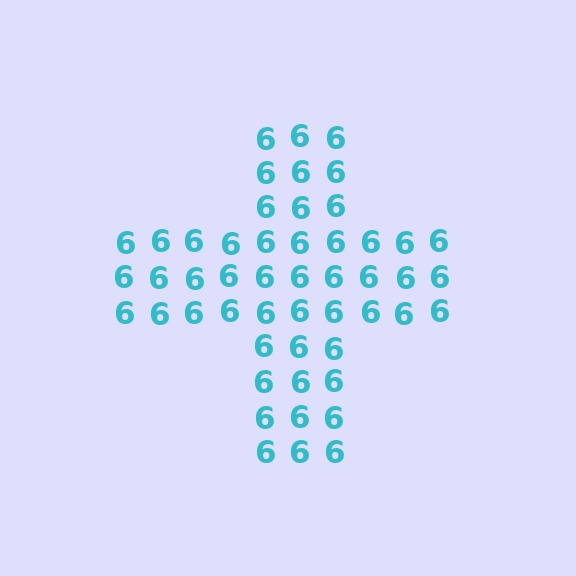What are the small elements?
The small elements are digit 6's.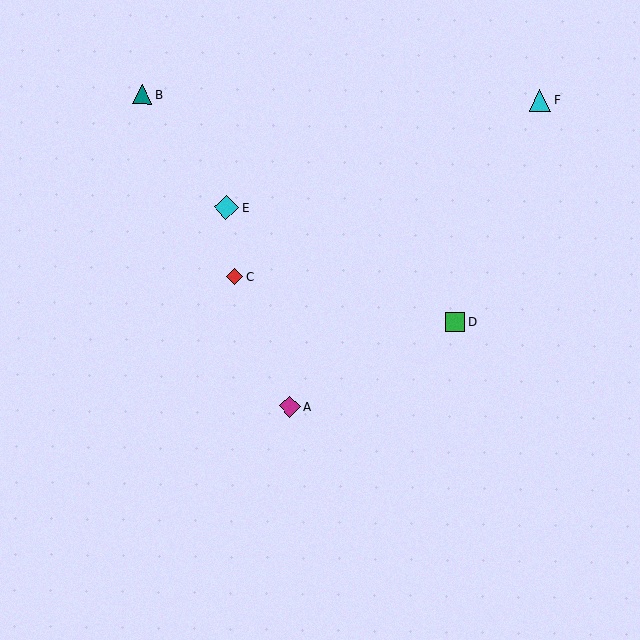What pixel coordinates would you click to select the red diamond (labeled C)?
Click at (234, 276) to select the red diamond C.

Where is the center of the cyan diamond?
The center of the cyan diamond is at (226, 207).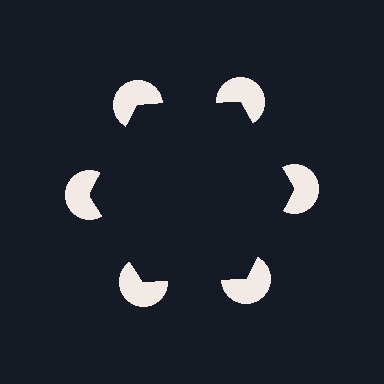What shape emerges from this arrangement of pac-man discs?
An illusory hexagon — its edges are inferred from the aligned wedge cuts in the pac-man discs, not physically drawn.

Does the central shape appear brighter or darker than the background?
It typically appears slightly darker than the background, even though no actual brightness change is drawn.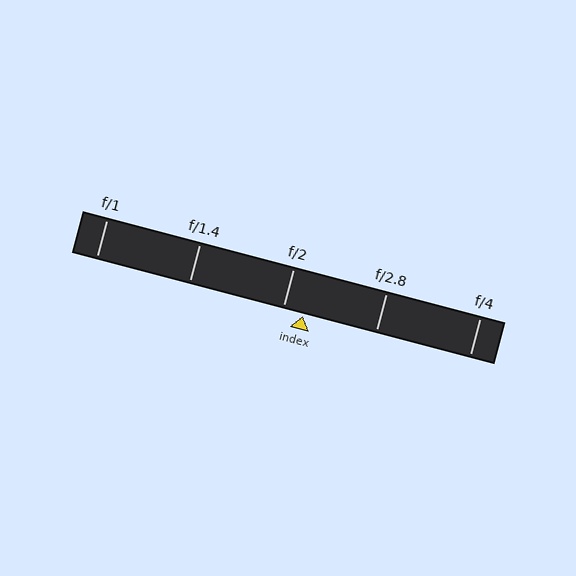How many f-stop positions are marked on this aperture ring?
There are 5 f-stop positions marked.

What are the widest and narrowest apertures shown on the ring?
The widest aperture shown is f/1 and the narrowest is f/4.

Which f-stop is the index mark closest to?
The index mark is closest to f/2.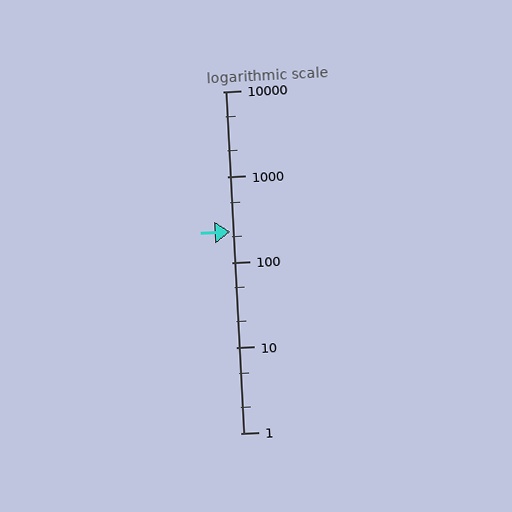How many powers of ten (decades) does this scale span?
The scale spans 4 decades, from 1 to 10000.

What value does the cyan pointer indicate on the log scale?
The pointer indicates approximately 230.